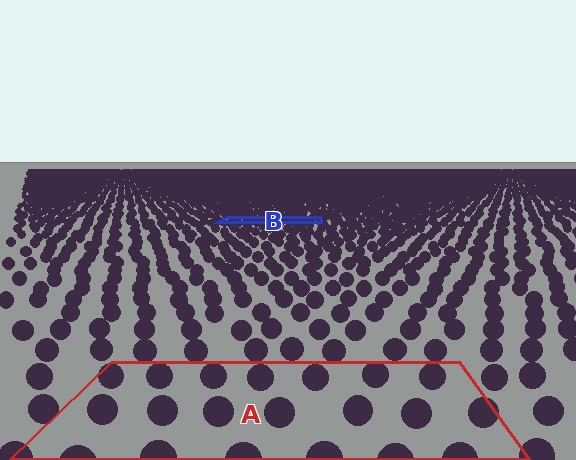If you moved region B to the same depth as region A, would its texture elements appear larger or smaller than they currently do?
They would appear larger. At a closer depth, the same texture elements are projected at a bigger on-screen size.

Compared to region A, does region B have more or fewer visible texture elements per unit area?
Region B has more texture elements per unit area — they are packed more densely because it is farther away.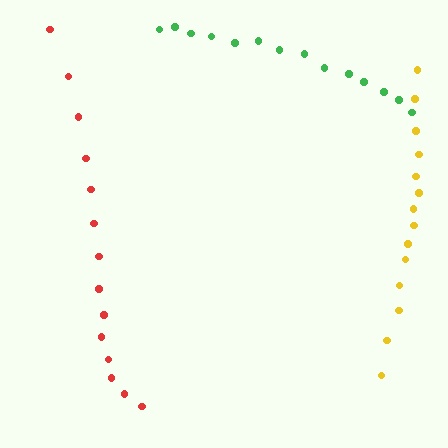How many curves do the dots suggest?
There are 3 distinct paths.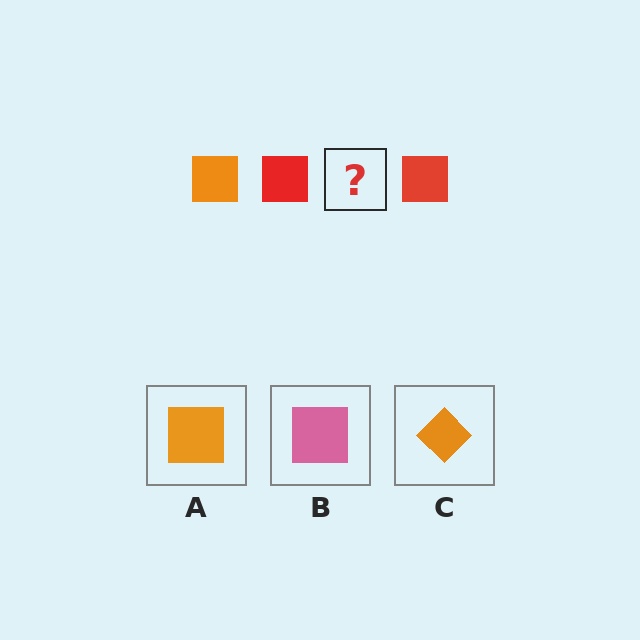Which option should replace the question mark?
Option A.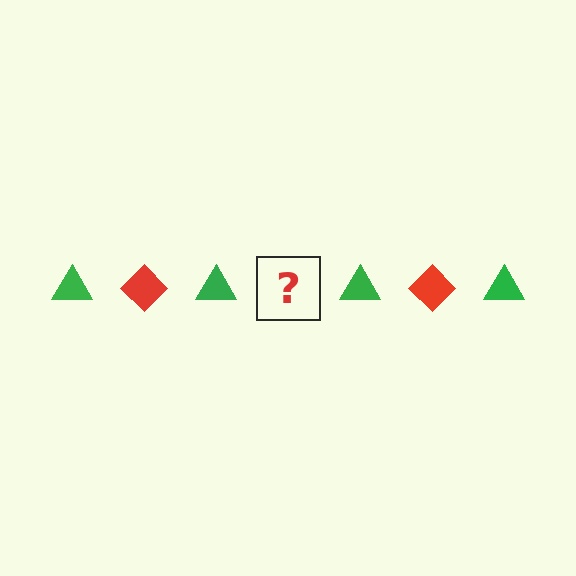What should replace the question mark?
The question mark should be replaced with a red diamond.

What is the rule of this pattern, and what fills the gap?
The rule is that the pattern alternates between green triangle and red diamond. The gap should be filled with a red diamond.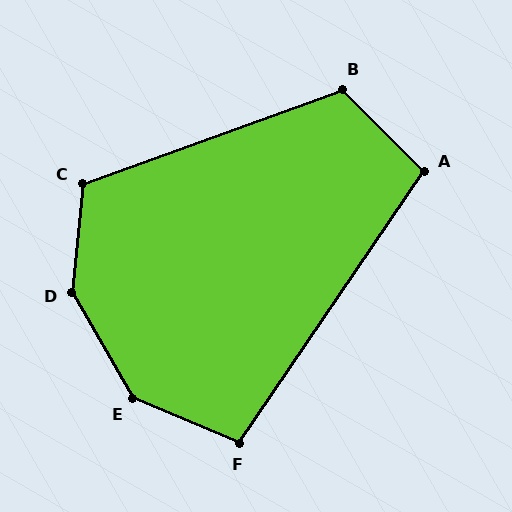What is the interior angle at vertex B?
Approximately 115 degrees (obtuse).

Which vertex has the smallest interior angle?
F, at approximately 101 degrees.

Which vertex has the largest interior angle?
D, at approximately 144 degrees.